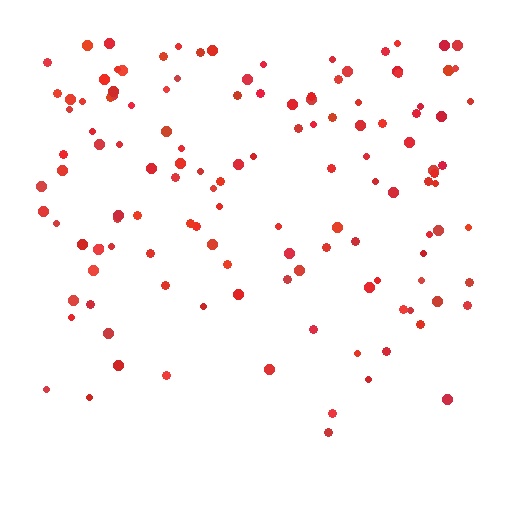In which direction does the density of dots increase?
From bottom to top, with the top side densest.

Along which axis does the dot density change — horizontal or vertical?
Vertical.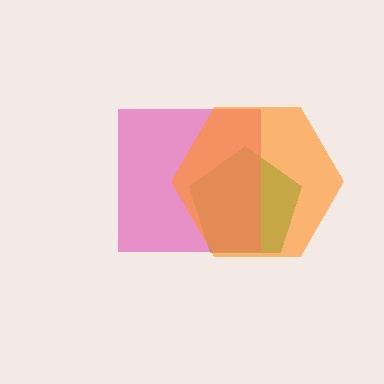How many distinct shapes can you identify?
There are 3 distinct shapes: a green pentagon, a pink square, an orange hexagon.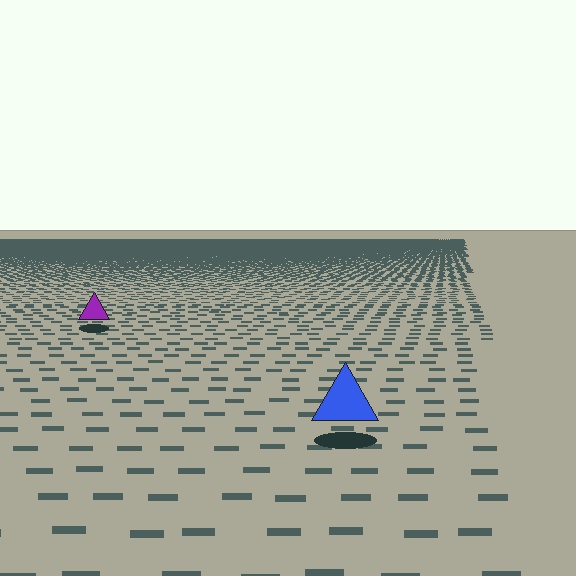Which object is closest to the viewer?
The blue triangle is closest. The texture marks near it are larger and more spread out.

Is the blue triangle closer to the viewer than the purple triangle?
Yes. The blue triangle is closer — you can tell from the texture gradient: the ground texture is coarser near it.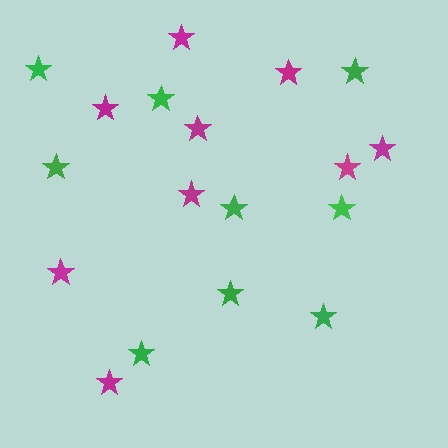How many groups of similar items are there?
There are 2 groups: one group of magenta stars (9) and one group of green stars (9).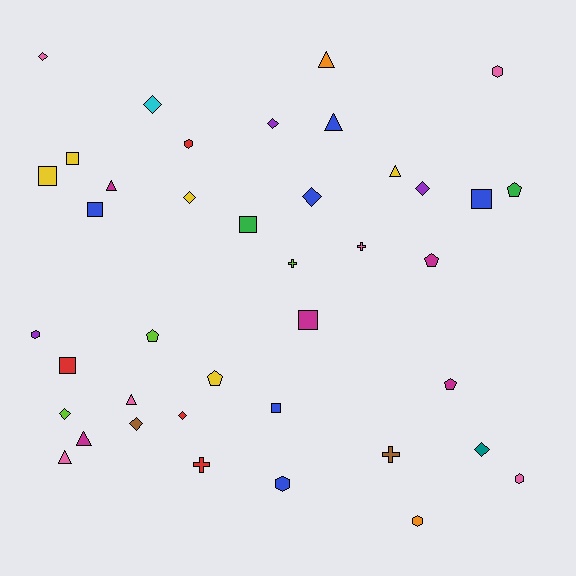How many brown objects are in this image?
There are 2 brown objects.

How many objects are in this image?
There are 40 objects.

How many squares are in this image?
There are 8 squares.